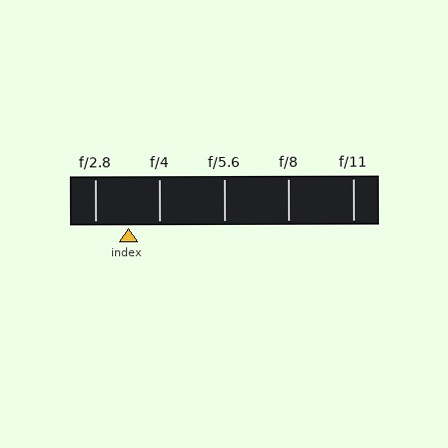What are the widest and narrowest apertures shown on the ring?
The widest aperture shown is f/2.8 and the narrowest is f/11.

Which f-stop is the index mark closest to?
The index mark is closest to f/4.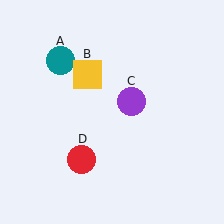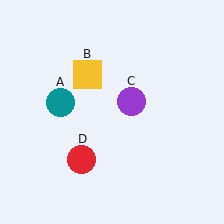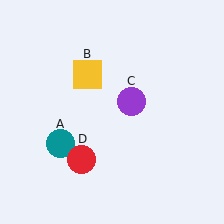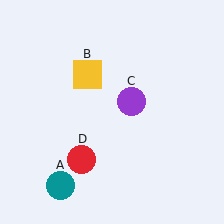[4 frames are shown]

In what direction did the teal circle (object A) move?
The teal circle (object A) moved down.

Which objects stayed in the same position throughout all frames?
Yellow square (object B) and purple circle (object C) and red circle (object D) remained stationary.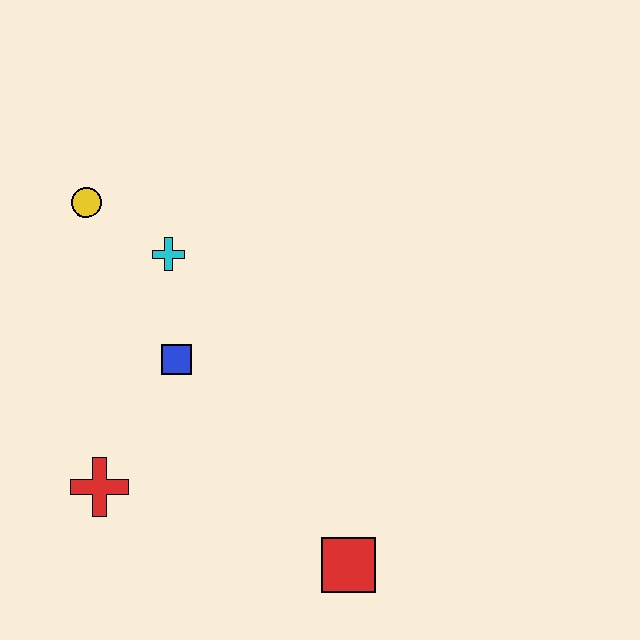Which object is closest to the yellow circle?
The cyan cross is closest to the yellow circle.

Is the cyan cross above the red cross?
Yes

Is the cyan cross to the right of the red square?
No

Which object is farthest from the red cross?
The yellow circle is farthest from the red cross.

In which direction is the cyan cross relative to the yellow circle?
The cyan cross is to the right of the yellow circle.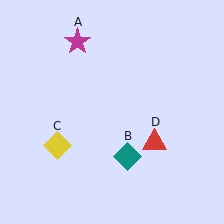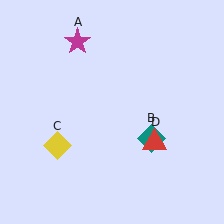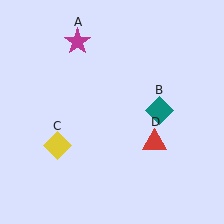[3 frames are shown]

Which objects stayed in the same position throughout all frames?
Magenta star (object A) and yellow diamond (object C) and red triangle (object D) remained stationary.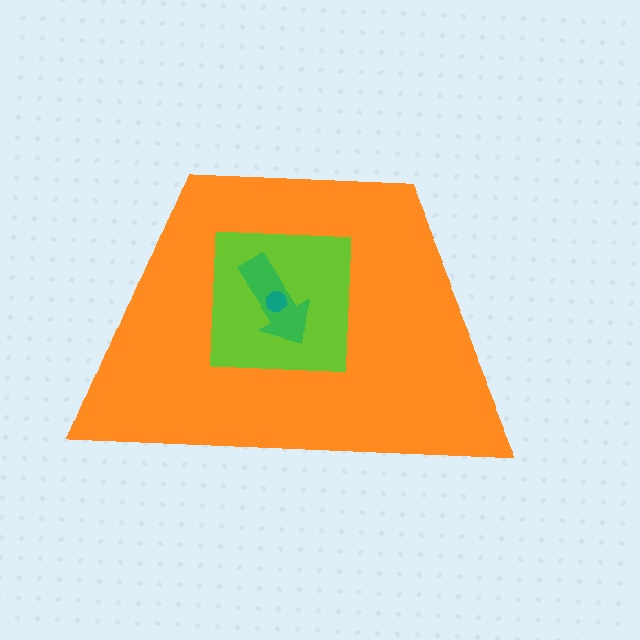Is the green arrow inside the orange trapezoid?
Yes.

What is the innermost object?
The teal circle.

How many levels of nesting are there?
4.